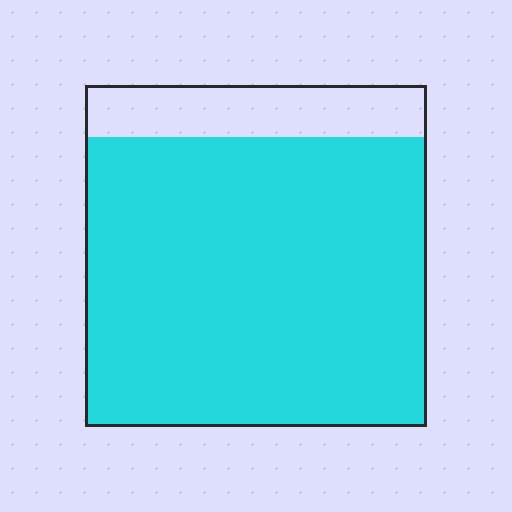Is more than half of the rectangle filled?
Yes.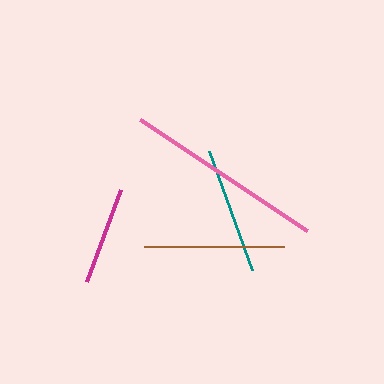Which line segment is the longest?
The pink line is the longest at approximately 201 pixels.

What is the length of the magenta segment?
The magenta segment is approximately 99 pixels long.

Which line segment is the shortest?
The magenta line is the shortest at approximately 99 pixels.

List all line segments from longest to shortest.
From longest to shortest: pink, brown, teal, magenta.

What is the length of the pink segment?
The pink segment is approximately 201 pixels long.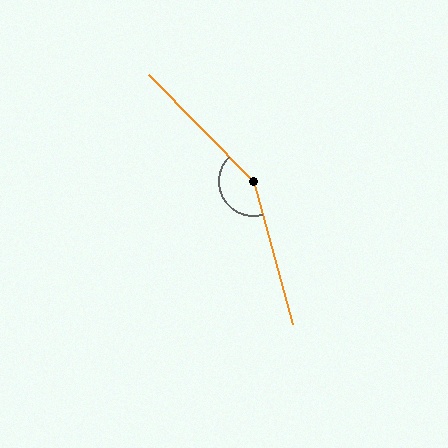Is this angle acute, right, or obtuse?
It is obtuse.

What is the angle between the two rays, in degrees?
Approximately 151 degrees.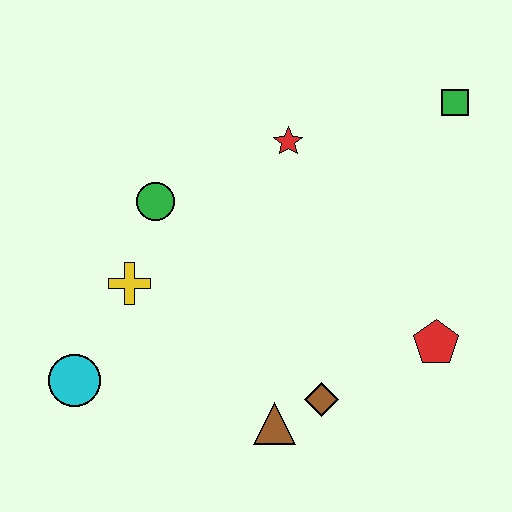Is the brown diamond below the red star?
Yes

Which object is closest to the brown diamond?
The brown triangle is closest to the brown diamond.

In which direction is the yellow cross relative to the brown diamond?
The yellow cross is to the left of the brown diamond.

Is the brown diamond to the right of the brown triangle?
Yes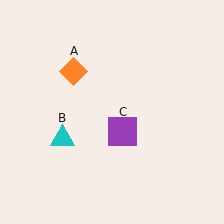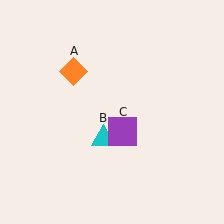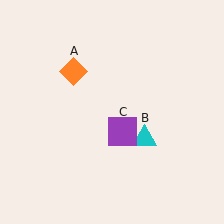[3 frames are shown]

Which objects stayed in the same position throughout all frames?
Orange diamond (object A) and purple square (object C) remained stationary.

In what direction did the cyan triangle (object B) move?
The cyan triangle (object B) moved right.